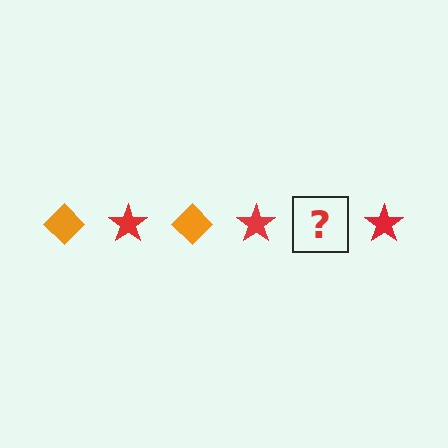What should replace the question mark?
The question mark should be replaced with an orange diamond.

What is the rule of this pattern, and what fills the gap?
The rule is that the pattern alternates between orange diamond and red star. The gap should be filled with an orange diamond.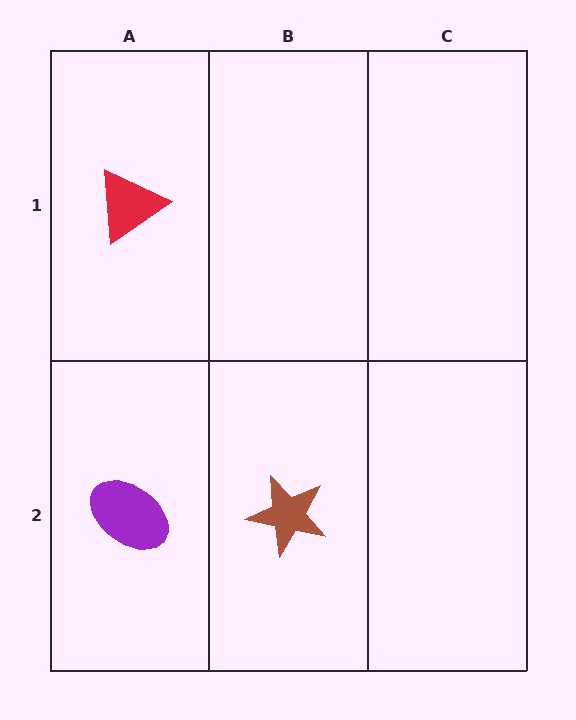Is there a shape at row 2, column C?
No, that cell is empty.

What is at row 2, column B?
A brown star.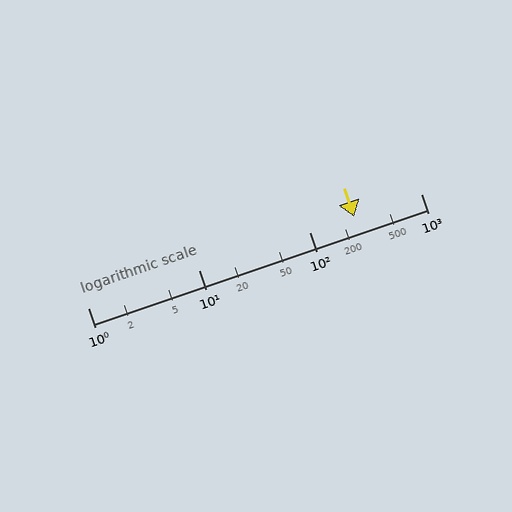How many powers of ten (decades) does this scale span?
The scale spans 3 decades, from 1 to 1000.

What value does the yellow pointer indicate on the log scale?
The pointer indicates approximately 250.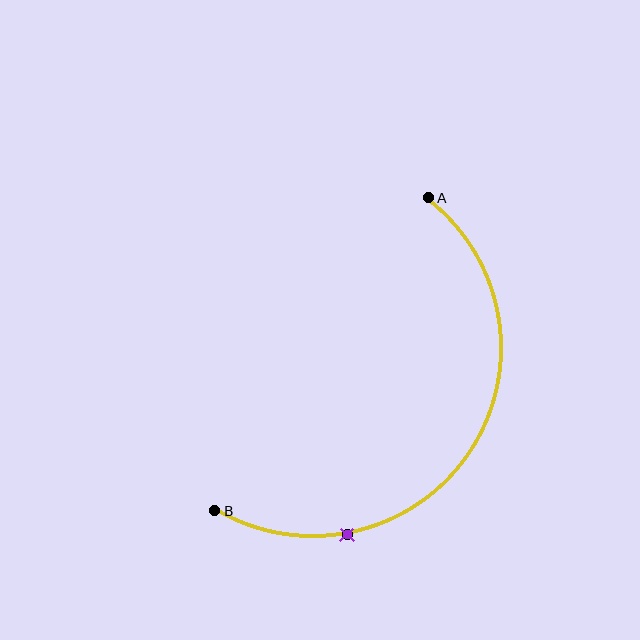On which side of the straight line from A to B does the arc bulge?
The arc bulges below and to the right of the straight line connecting A and B.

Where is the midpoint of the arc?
The arc midpoint is the point on the curve farthest from the straight line joining A and B. It sits below and to the right of that line.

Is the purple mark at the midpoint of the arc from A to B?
No. The purple mark lies on the arc but is closer to endpoint B. The arc midpoint would be at the point on the curve equidistant along the arc from both A and B.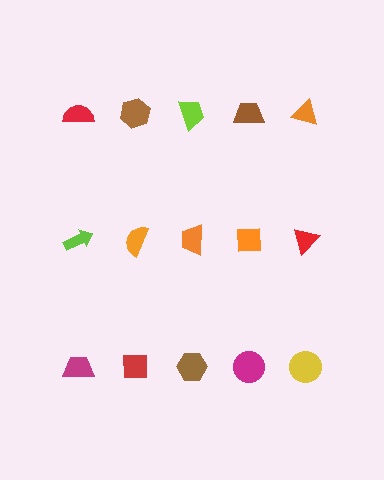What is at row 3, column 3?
A brown hexagon.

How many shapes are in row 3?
5 shapes.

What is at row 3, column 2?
A red square.